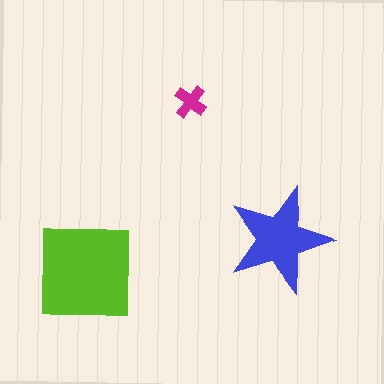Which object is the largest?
The lime square.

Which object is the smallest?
The magenta cross.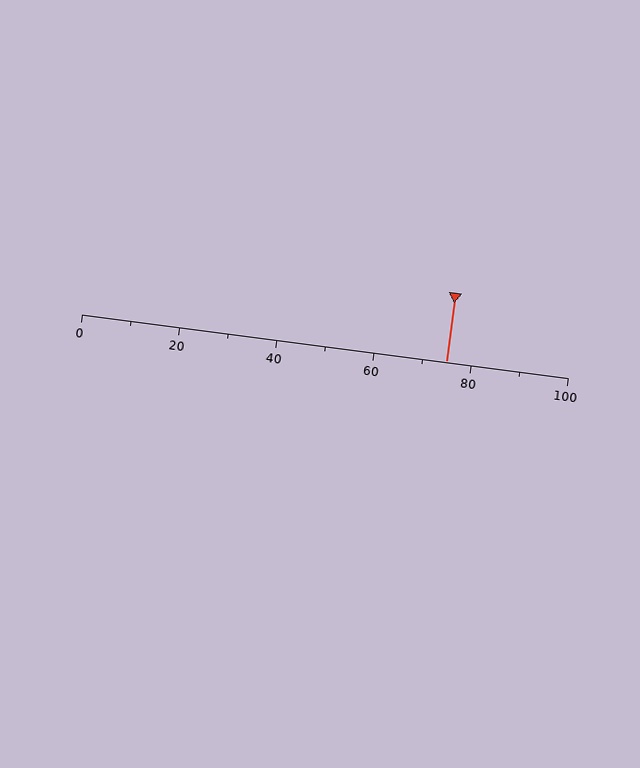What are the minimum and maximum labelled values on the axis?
The axis runs from 0 to 100.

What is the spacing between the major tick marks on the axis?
The major ticks are spaced 20 apart.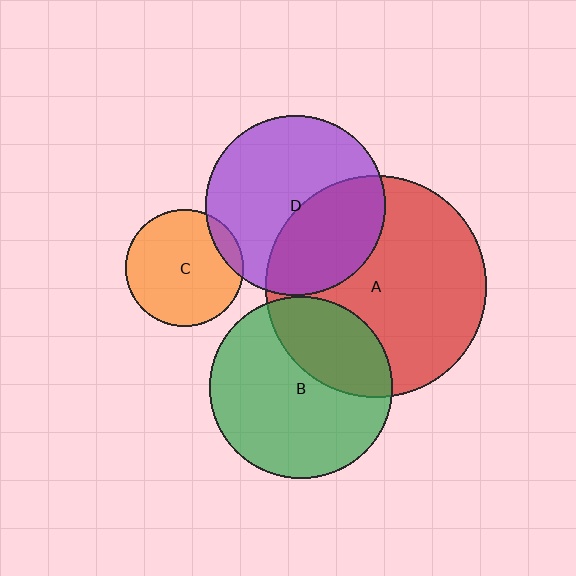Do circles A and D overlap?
Yes.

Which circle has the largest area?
Circle A (red).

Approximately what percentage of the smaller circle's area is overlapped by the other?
Approximately 40%.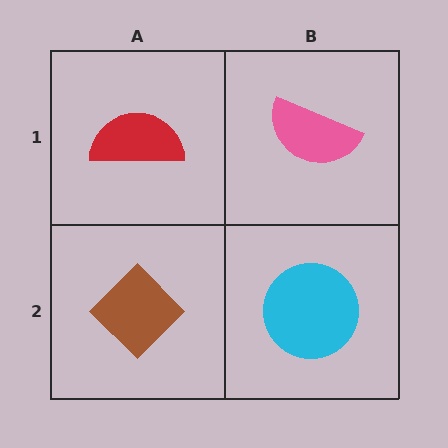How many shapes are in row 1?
2 shapes.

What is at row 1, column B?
A pink semicircle.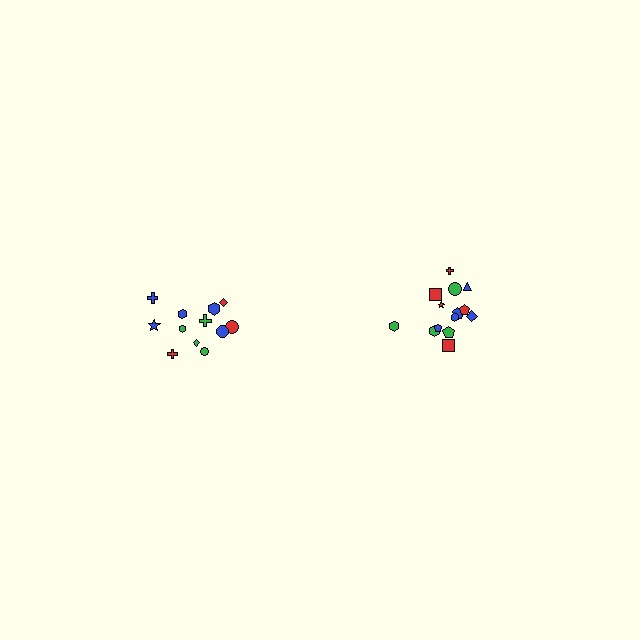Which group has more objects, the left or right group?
The right group.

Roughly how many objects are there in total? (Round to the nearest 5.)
Roughly 25 objects in total.